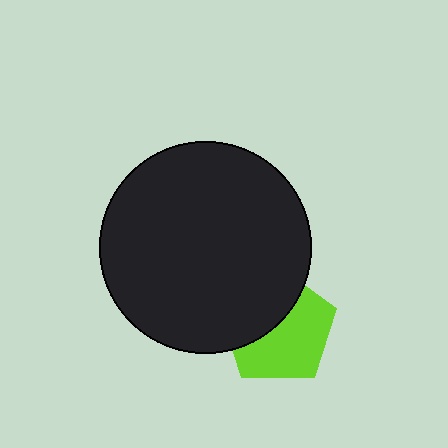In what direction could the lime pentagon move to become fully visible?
The lime pentagon could move toward the lower-right. That would shift it out from behind the black circle entirely.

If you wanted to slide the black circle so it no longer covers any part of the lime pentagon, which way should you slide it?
Slide it toward the upper-left — that is the most direct way to separate the two shapes.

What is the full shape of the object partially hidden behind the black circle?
The partially hidden object is a lime pentagon.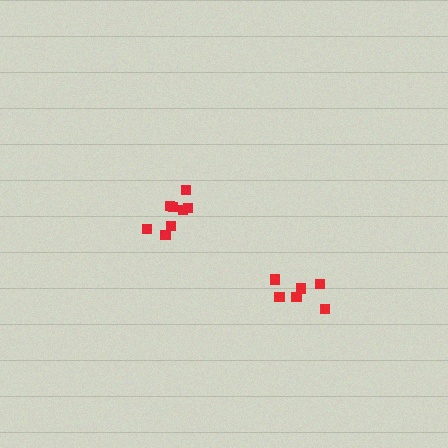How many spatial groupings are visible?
There are 2 spatial groupings.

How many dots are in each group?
Group 1: 8 dots, Group 2: 6 dots (14 total).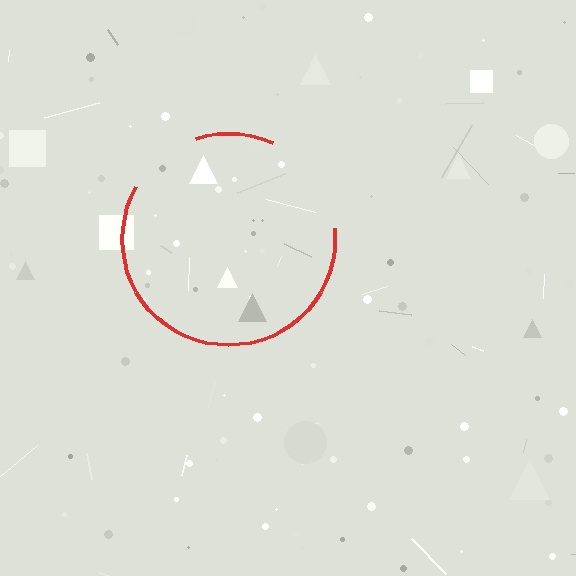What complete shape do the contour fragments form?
The contour fragments form a circle.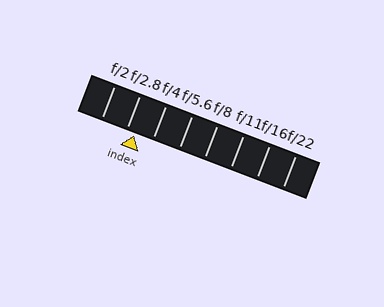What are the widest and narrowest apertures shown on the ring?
The widest aperture shown is f/2 and the narrowest is f/22.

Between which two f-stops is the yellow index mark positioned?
The index mark is between f/2.8 and f/4.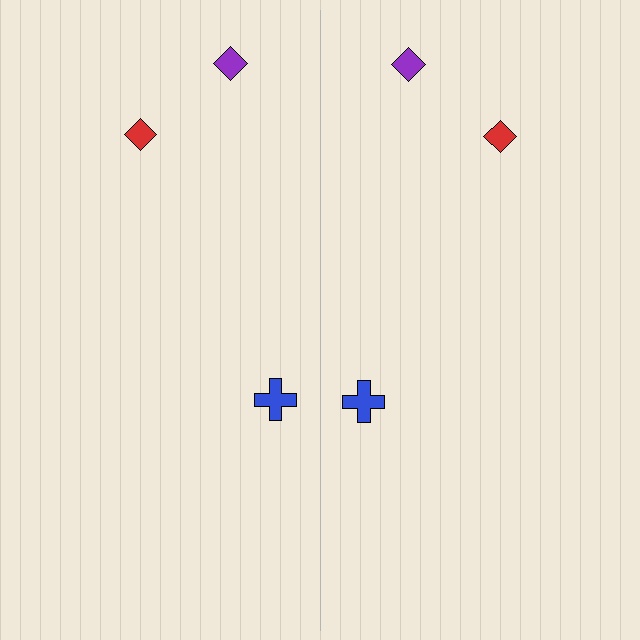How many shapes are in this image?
There are 6 shapes in this image.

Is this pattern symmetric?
Yes, this pattern has bilateral (reflection) symmetry.